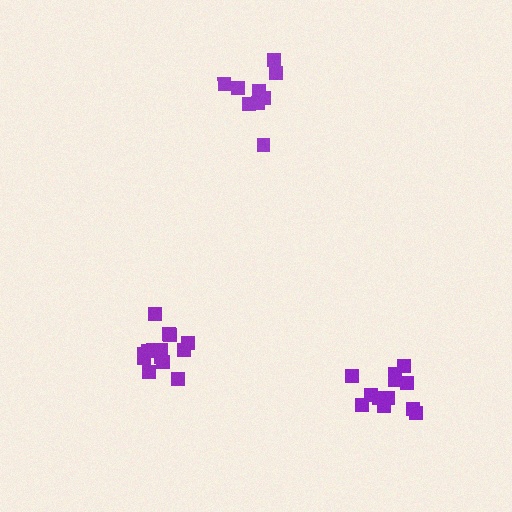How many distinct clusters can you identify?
There are 3 distinct clusters.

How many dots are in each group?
Group 1: 12 dots, Group 2: 14 dots, Group 3: 9 dots (35 total).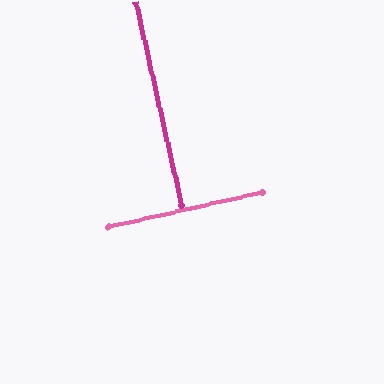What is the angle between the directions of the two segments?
Approximately 90 degrees.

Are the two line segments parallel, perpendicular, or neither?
Perpendicular — they meet at approximately 90°.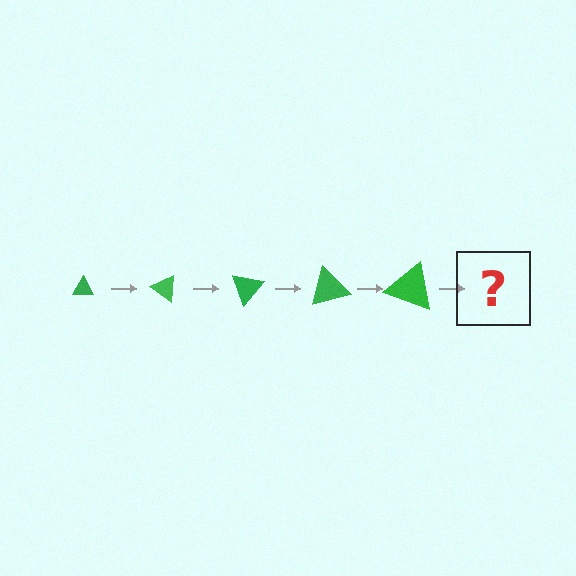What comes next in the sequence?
The next element should be a triangle, larger than the previous one and rotated 175 degrees from the start.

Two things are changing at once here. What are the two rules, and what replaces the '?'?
The two rules are that the triangle grows larger each step and it rotates 35 degrees each step. The '?' should be a triangle, larger than the previous one and rotated 175 degrees from the start.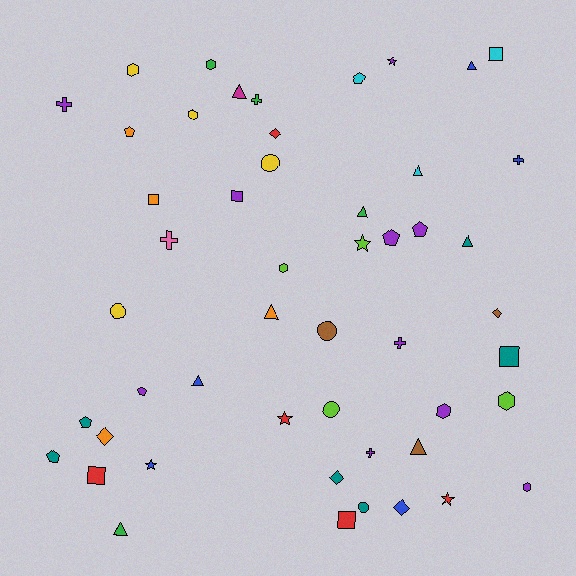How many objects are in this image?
There are 50 objects.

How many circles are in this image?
There are 5 circles.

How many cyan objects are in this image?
There are 3 cyan objects.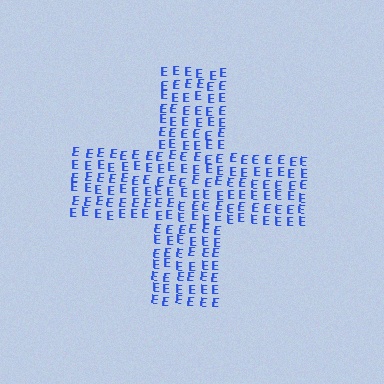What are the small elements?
The small elements are letter E's.